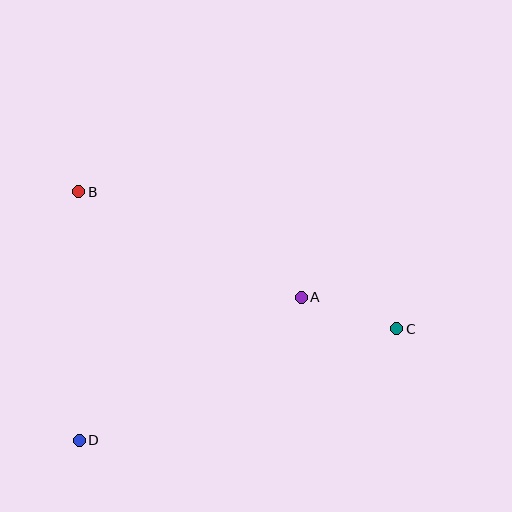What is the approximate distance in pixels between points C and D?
The distance between C and D is approximately 337 pixels.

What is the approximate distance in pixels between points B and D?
The distance between B and D is approximately 249 pixels.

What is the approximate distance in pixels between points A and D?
The distance between A and D is approximately 264 pixels.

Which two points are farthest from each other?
Points B and C are farthest from each other.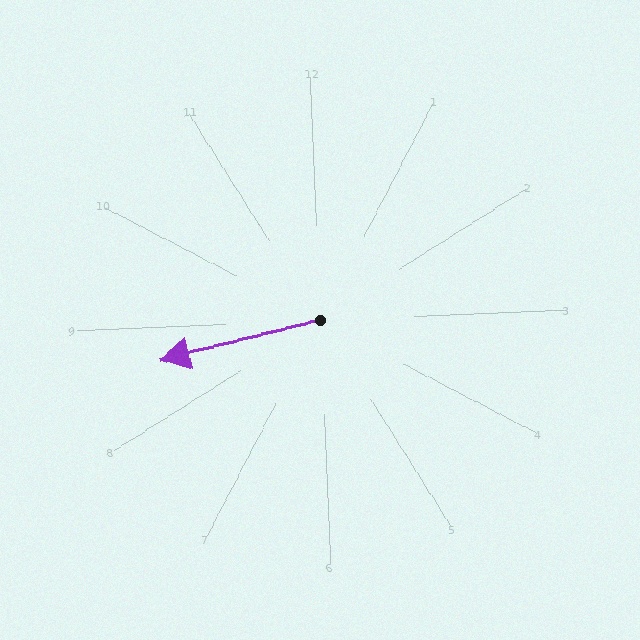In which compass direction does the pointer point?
West.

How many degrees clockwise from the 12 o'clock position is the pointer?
Approximately 258 degrees.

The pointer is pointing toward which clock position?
Roughly 9 o'clock.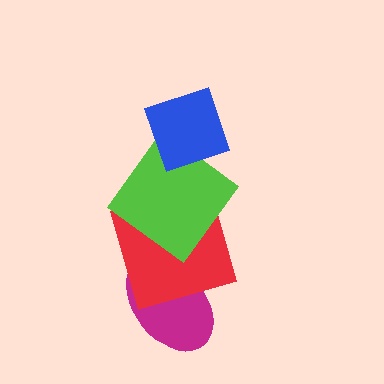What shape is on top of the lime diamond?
The blue diamond is on top of the lime diamond.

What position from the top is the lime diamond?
The lime diamond is 2nd from the top.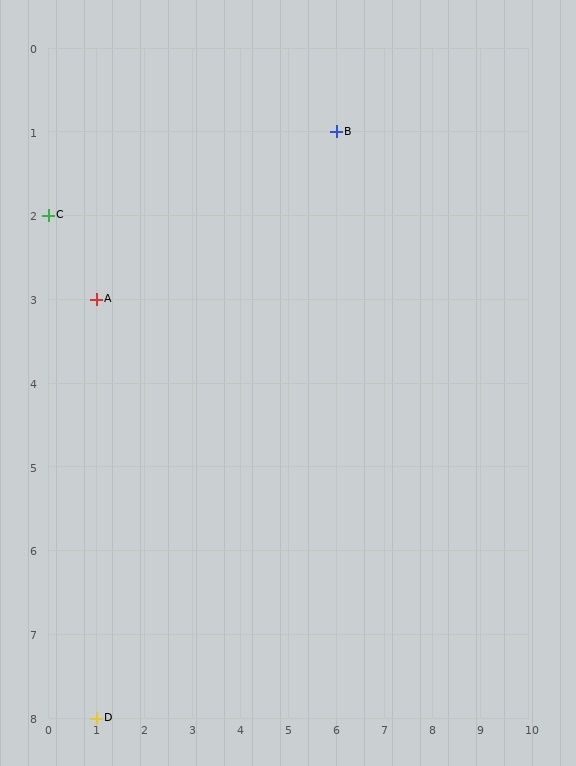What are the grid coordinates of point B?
Point B is at grid coordinates (6, 1).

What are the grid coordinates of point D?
Point D is at grid coordinates (1, 8).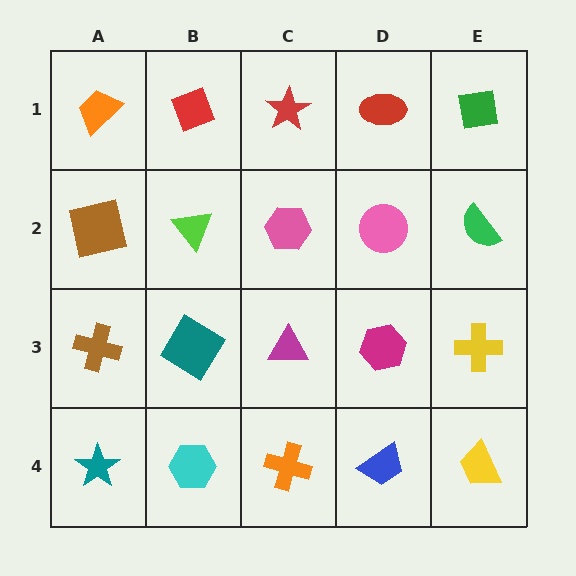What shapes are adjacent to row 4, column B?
A teal diamond (row 3, column B), a teal star (row 4, column A), an orange cross (row 4, column C).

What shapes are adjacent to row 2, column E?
A green square (row 1, column E), a yellow cross (row 3, column E), a pink circle (row 2, column D).